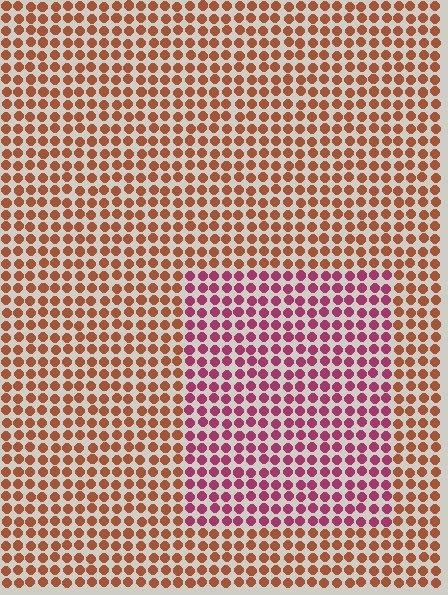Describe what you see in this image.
The image is filled with small brown elements in a uniform arrangement. A rectangle-shaped region is visible where the elements are tinted to a slightly different hue, forming a subtle color boundary.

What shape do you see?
I see a rectangle.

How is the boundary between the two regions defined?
The boundary is defined purely by a slight shift in hue (about 44 degrees). Spacing, size, and orientation are identical on both sides.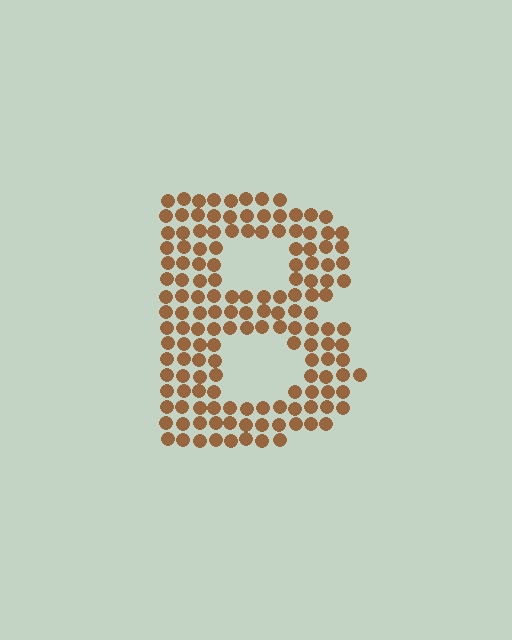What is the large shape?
The large shape is the letter B.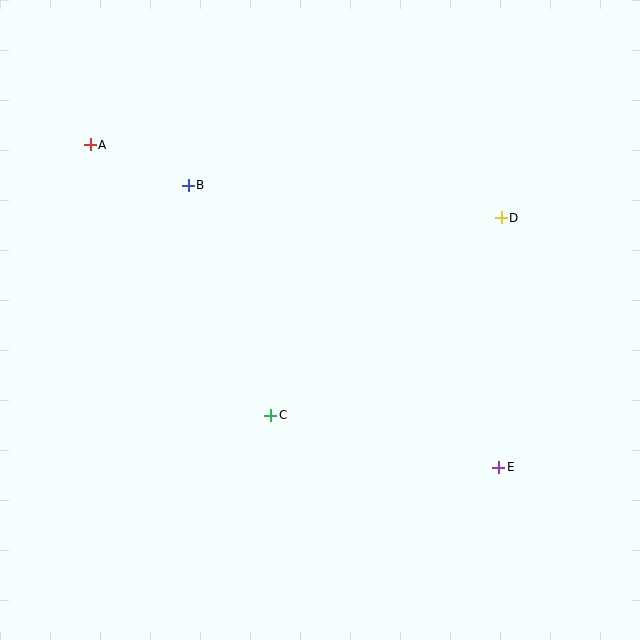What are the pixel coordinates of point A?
Point A is at (90, 145).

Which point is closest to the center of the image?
Point C at (271, 415) is closest to the center.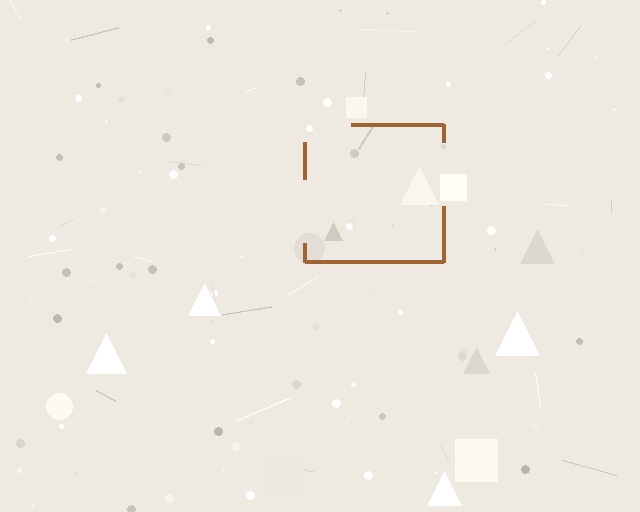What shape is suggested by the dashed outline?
The dashed outline suggests a square.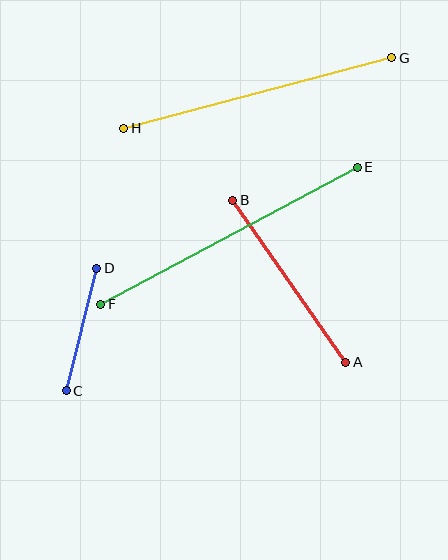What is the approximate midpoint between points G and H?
The midpoint is at approximately (258, 93) pixels.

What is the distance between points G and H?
The distance is approximately 277 pixels.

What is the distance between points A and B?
The distance is approximately 198 pixels.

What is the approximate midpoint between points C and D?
The midpoint is at approximately (82, 330) pixels.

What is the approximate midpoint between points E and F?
The midpoint is at approximately (229, 236) pixels.